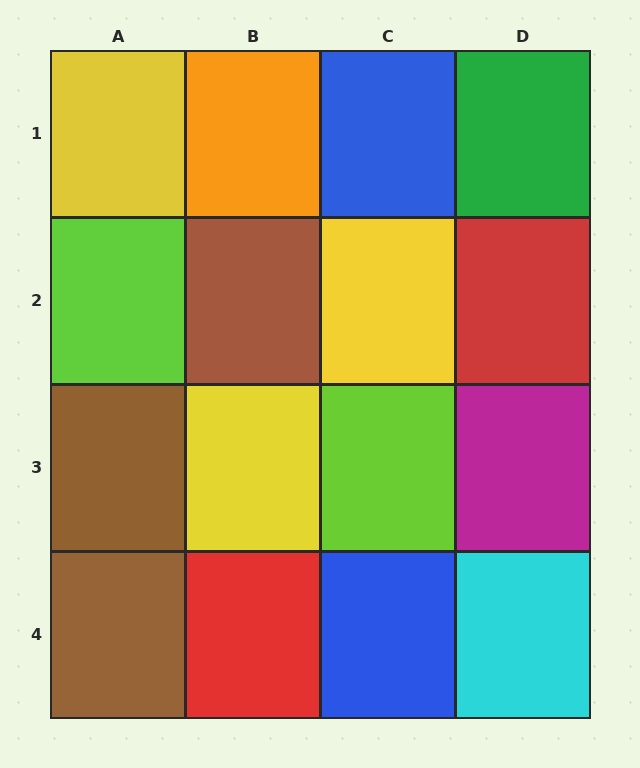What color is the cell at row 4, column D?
Cyan.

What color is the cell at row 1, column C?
Blue.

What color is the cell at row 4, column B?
Red.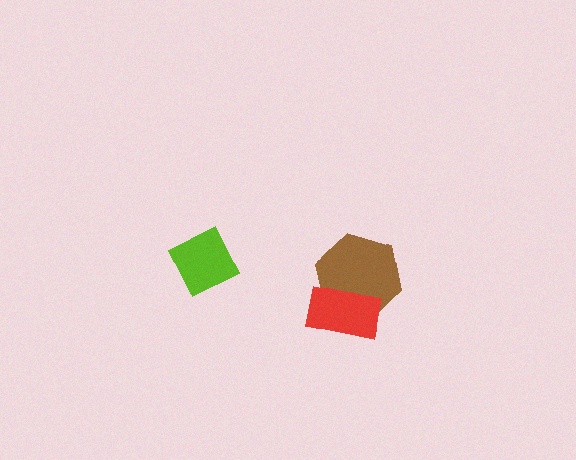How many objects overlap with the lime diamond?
0 objects overlap with the lime diamond.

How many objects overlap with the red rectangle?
1 object overlaps with the red rectangle.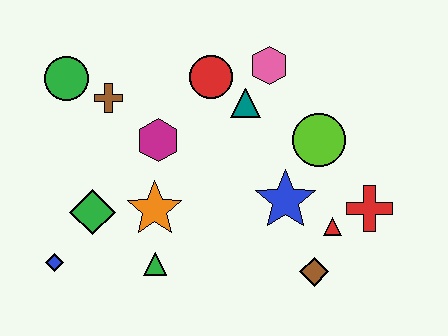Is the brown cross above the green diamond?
Yes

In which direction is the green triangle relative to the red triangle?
The green triangle is to the left of the red triangle.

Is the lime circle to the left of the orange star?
No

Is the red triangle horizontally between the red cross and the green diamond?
Yes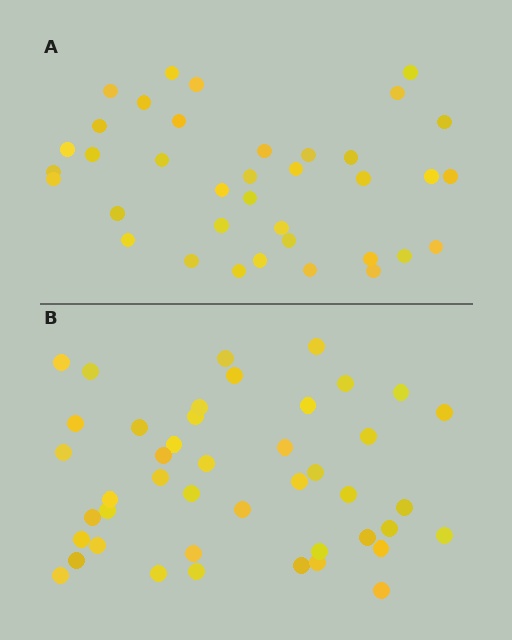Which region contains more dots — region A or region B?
Region B (the bottom region) has more dots.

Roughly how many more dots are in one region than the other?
Region B has roughly 8 or so more dots than region A.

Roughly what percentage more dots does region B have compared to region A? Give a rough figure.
About 20% more.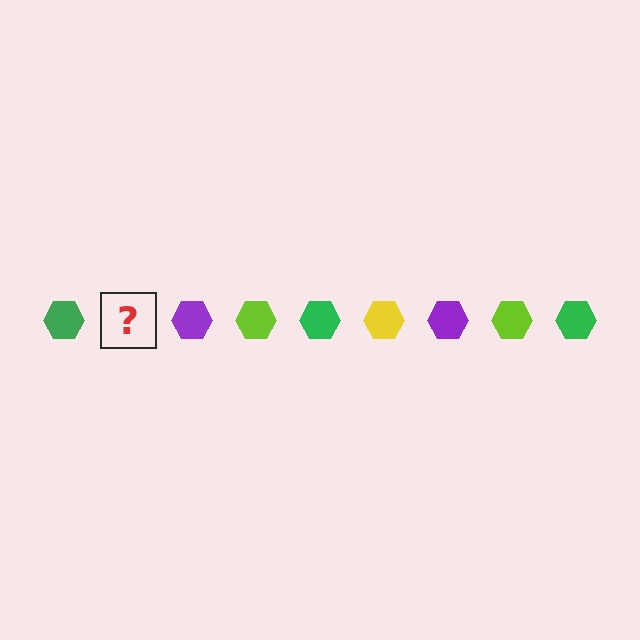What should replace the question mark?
The question mark should be replaced with a yellow hexagon.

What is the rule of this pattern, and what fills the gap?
The rule is that the pattern cycles through green, yellow, purple, lime hexagons. The gap should be filled with a yellow hexagon.